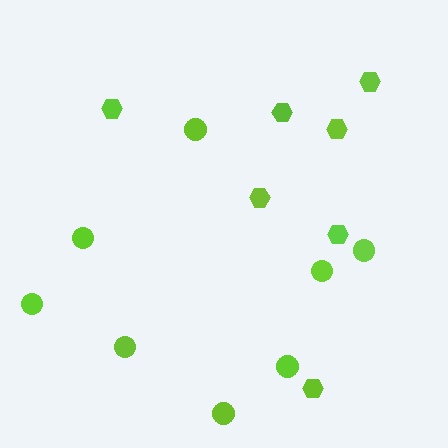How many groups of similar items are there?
There are 2 groups: one group of circles (8) and one group of hexagons (7).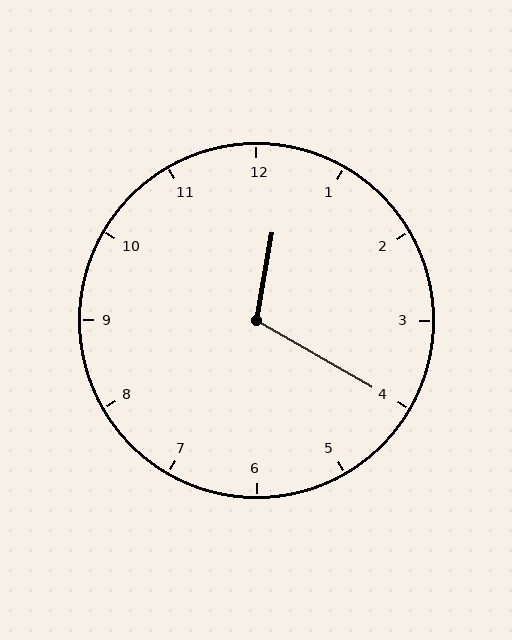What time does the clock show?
12:20.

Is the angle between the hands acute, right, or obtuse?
It is obtuse.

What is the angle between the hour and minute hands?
Approximately 110 degrees.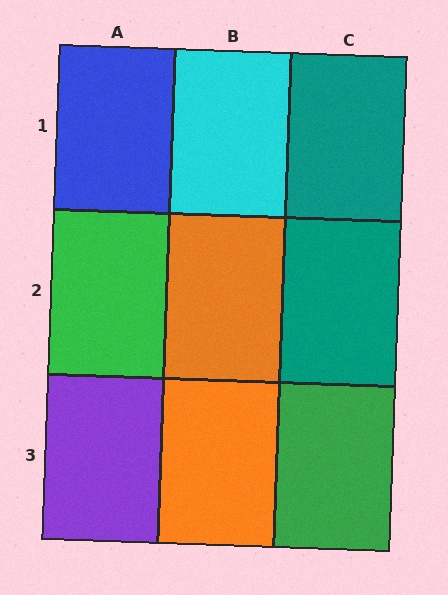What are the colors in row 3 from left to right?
Purple, orange, green.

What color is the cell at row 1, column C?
Teal.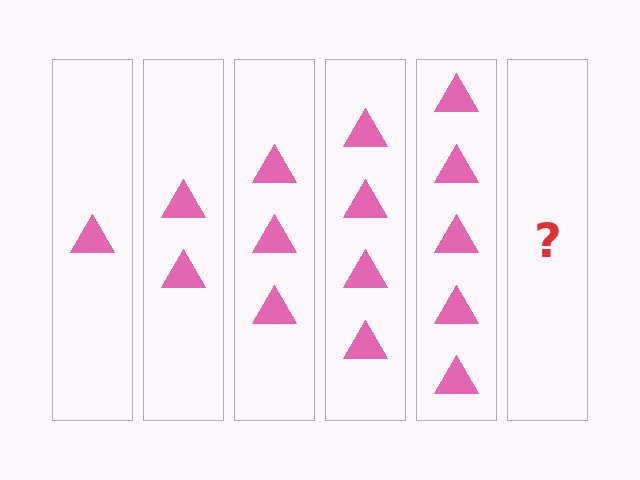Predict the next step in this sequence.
The next step is 6 triangles.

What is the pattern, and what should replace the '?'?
The pattern is that each step adds one more triangle. The '?' should be 6 triangles.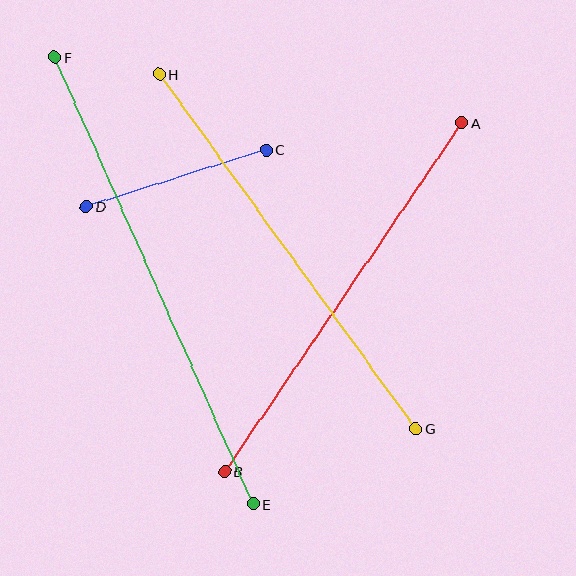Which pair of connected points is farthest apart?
Points E and F are farthest apart.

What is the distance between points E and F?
The distance is approximately 489 pixels.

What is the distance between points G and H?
The distance is approximately 438 pixels.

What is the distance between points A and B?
The distance is approximately 422 pixels.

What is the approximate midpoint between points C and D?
The midpoint is at approximately (176, 178) pixels.